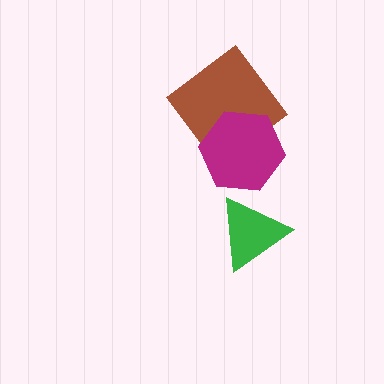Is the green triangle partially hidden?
No, no other shape covers it.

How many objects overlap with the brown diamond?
1 object overlaps with the brown diamond.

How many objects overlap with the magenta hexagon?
1 object overlaps with the magenta hexagon.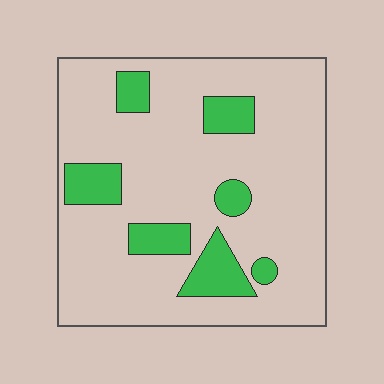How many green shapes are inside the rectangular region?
7.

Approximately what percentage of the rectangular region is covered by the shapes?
Approximately 15%.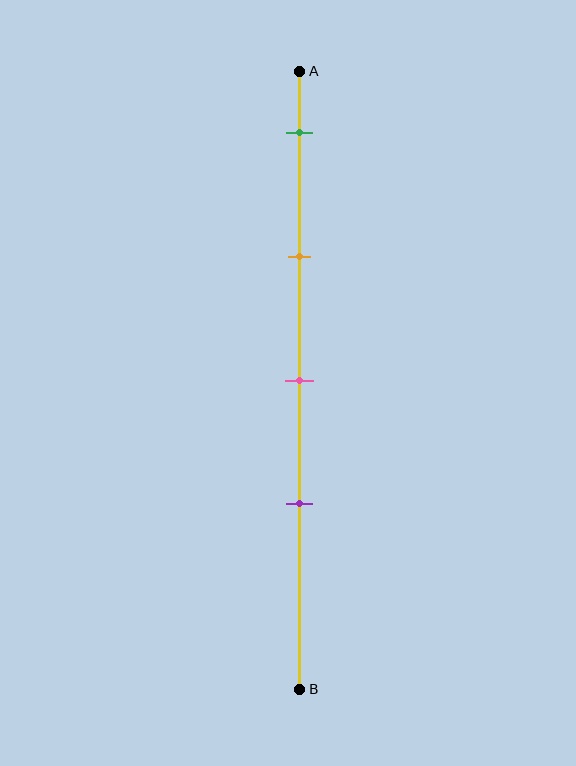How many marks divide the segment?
There are 4 marks dividing the segment.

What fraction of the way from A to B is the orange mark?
The orange mark is approximately 30% (0.3) of the way from A to B.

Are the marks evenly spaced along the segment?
Yes, the marks are approximately evenly spaced.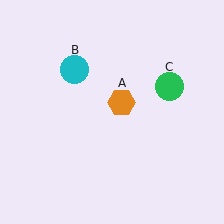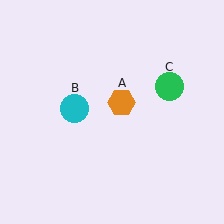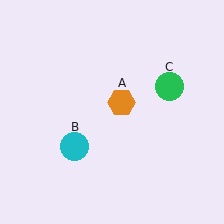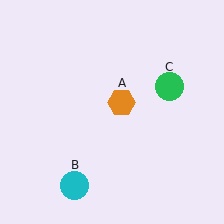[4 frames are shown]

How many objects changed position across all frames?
1 object changed position: cyan circle (object B).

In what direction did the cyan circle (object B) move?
The cyan circle (object B) moved down.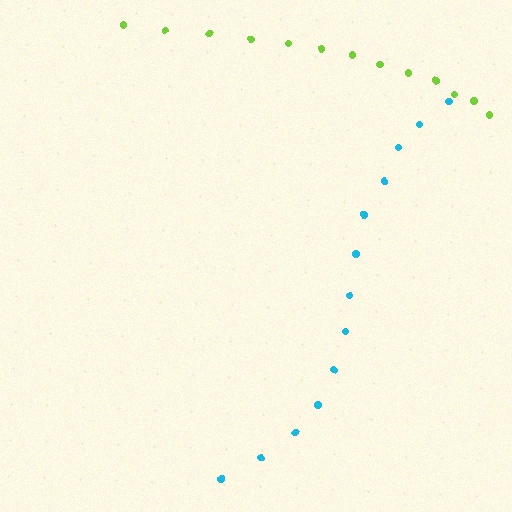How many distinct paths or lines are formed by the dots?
There are 2 distinct paths.